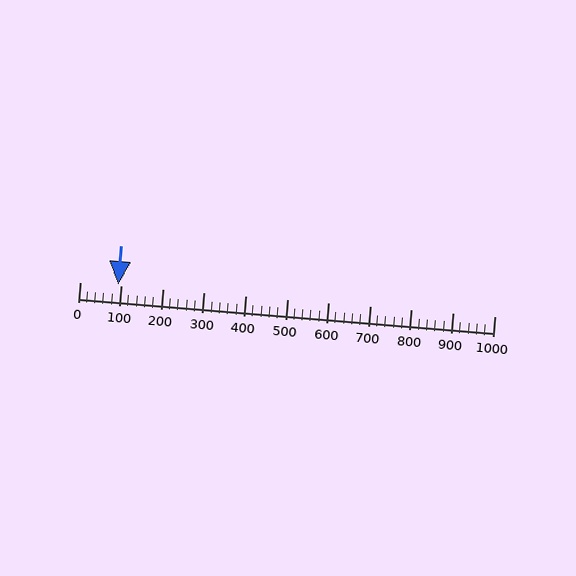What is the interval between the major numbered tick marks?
The major tick marks are spaced 100 units apart.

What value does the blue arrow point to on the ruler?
The blue arrow points to approximately 92.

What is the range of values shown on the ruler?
The ruler shows values from 0 to 1000.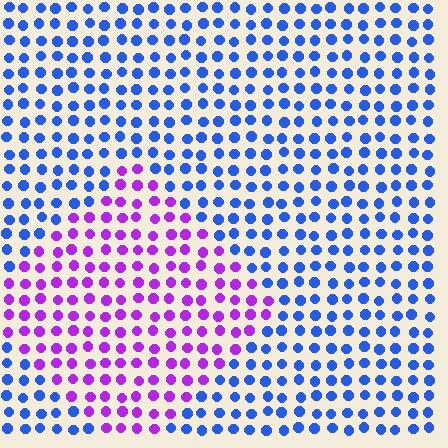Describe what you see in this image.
The image is filled with small blue elements in a uniform arrangement. A diamond-shaped region is visible where the elements are tinted to a slightly different hue, forming a subtle color boundary.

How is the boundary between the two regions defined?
The boundary is defined purely by a slight shift in hue (about 62 degrees). Spacing, size, and orientation are identical on both sides.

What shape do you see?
I see a diamond.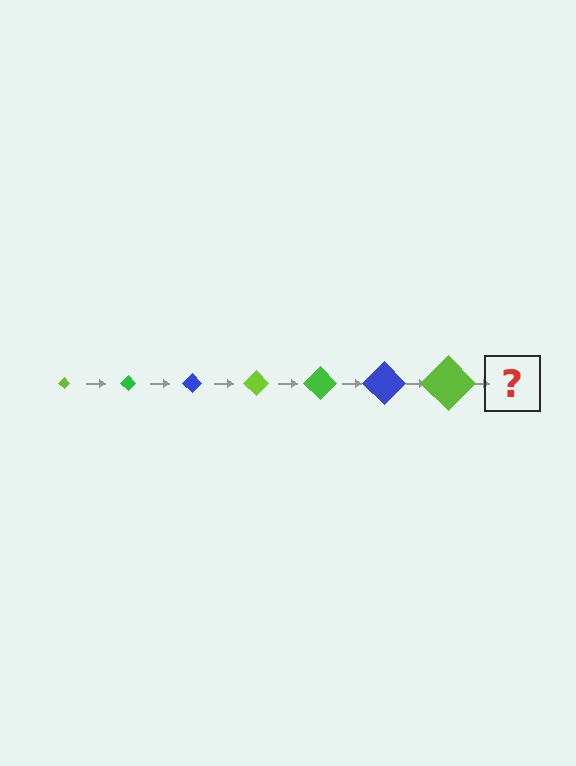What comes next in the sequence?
The next element should be a green diamond, larger than the previous one.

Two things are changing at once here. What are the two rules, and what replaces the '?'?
The two rules are that the diamond grows larger each step and the color cycles through lime, green, and blue. The '?' should be a green diamond, larger than the previous one.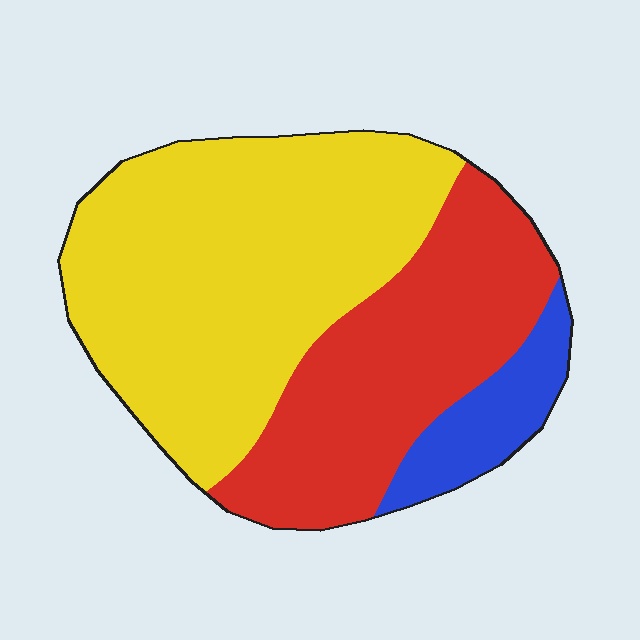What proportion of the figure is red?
Red covers about 35% of the figure.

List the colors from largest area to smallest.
From largest to smallest: yellow, red, blue.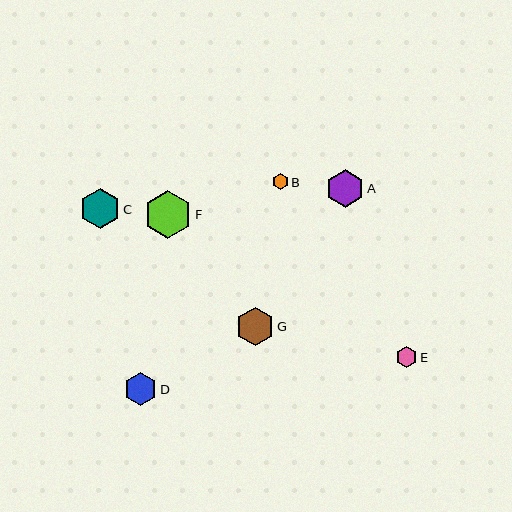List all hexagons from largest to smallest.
From largest to smallest: F, C, G, A, D, E, B.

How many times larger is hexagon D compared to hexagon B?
Hexagon D is approximately 2.0 times the size of hexagon B.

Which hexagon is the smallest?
Hexagon B is the smallest with a size of approximately 16 pixels.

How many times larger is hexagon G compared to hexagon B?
Hexagon G is approximately 2.4 times the size of hexagon B.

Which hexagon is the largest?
Hexagon F is the largest with a size of approximately 48 pixels.